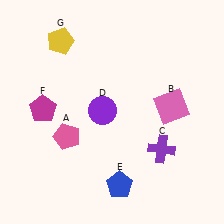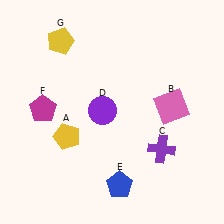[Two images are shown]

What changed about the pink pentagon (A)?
In Image 1, A is pink. In Image 2, it changed to yellow.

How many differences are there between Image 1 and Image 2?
There is 1 difference between the two images.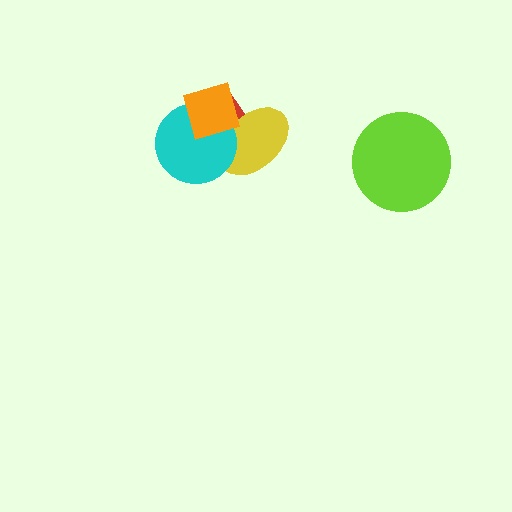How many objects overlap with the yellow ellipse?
3 objects overlap with the yellow ellipse.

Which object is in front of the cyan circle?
The orange diamond is in front of the cyan circle.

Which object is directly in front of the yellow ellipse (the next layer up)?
The cyan circle is directly in front of the yellow ellipse.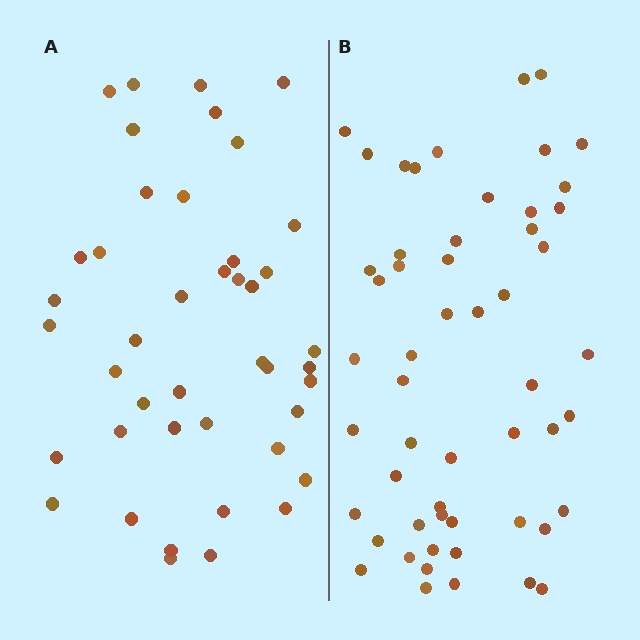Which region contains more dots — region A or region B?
Region B (the right region) has more dots.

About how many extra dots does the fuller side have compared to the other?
Region B has roughly 12 or so more dots than region A.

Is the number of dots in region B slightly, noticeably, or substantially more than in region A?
Region B has noticeably more, but not dramatically so. The ratio is roughly 1.3 to 1.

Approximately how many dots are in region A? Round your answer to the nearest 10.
About 40 dots. (The exact count is 43, which rounds to 40.)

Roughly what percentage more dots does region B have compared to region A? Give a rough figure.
About 25% more.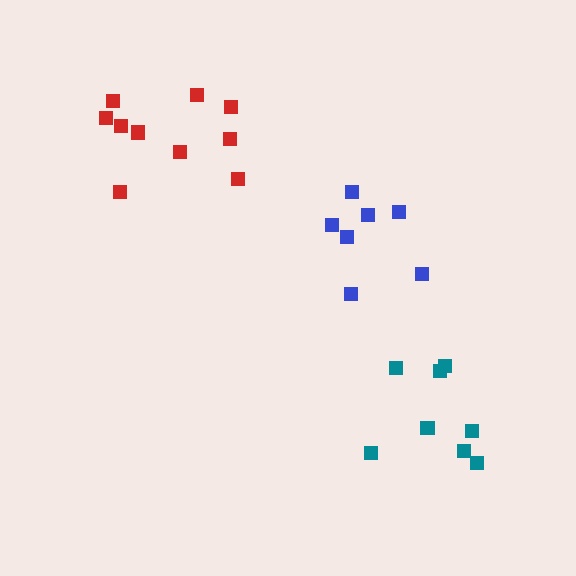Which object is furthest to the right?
The teal cluster is rightmost.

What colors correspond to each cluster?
The clusters are colored: blue, teal, red.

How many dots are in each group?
Group 1: 7 dots, Group 2: 8 dots, Group 3: 10 dots (25 total).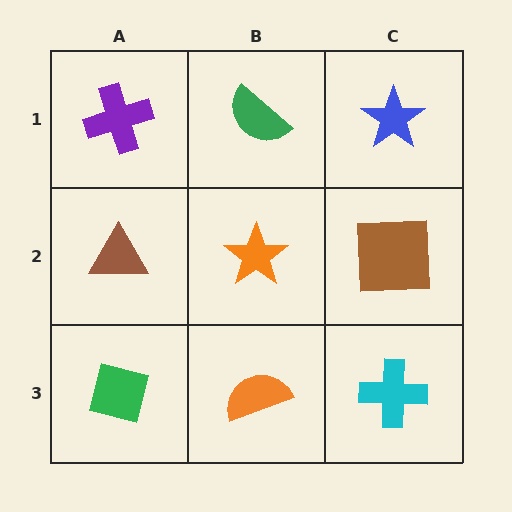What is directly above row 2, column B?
A green semicircle.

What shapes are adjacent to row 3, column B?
An orange star (row 2, column B), a green square (row 3, column A), a cyan cross (row 3, column C).